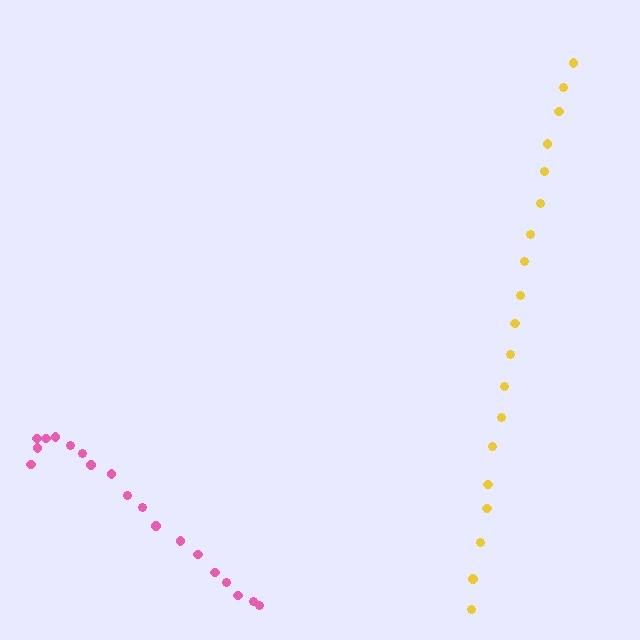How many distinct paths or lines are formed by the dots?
There are 2 distinct paths.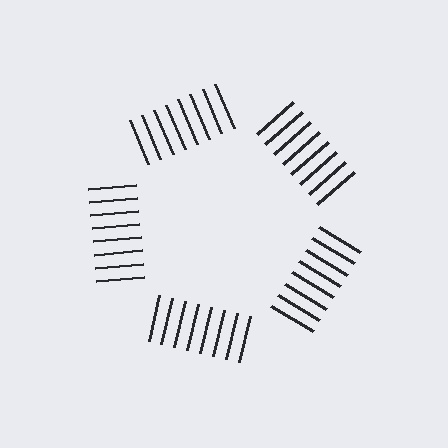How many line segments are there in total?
40 — 8 along each of the 5 edges.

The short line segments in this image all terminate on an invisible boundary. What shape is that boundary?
An illusory pentagon — the line segments terminate on its edges but no continuous stroke is drawn.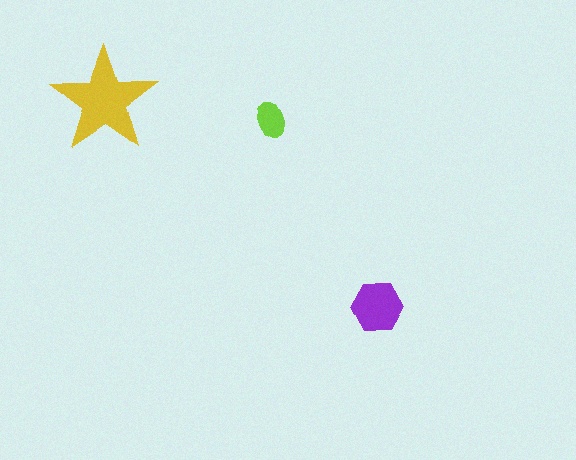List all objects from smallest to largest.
The lime ellipse, the purple hexagon, the yellow star.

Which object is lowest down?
The purple hexagon is bottommost.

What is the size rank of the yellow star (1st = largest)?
1st.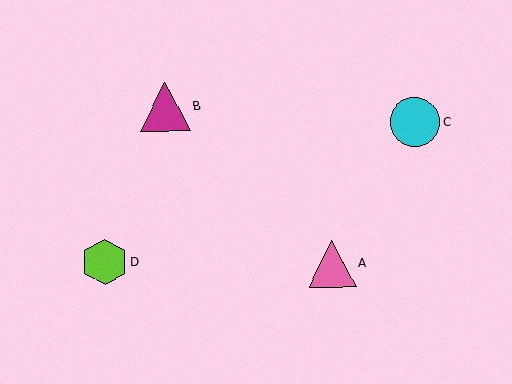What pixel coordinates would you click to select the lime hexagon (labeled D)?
Click at (105, 262) to select the lime hexagon D.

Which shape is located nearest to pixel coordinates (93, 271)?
The lime hexagon (labeled D) at (105, 262) is nearest to that location.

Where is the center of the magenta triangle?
The center of the magenta triangle is at (165, 107).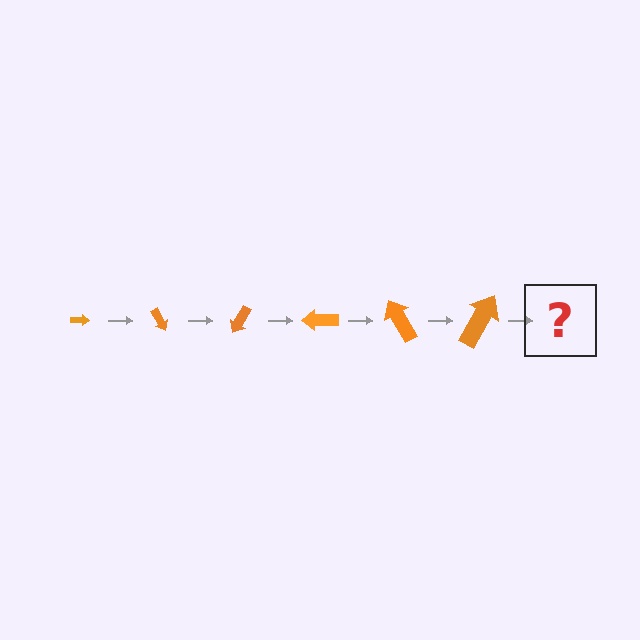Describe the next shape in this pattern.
It should be an arrow, larger than the previous one and rotated 360 degrees from the start.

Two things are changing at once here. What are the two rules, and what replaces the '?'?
The two rules are that the arrow grows larger each step and it rotates 60 degrees each step. The '?' should be an arrow, larger than the previous one and rotated 360 degrees from the start.